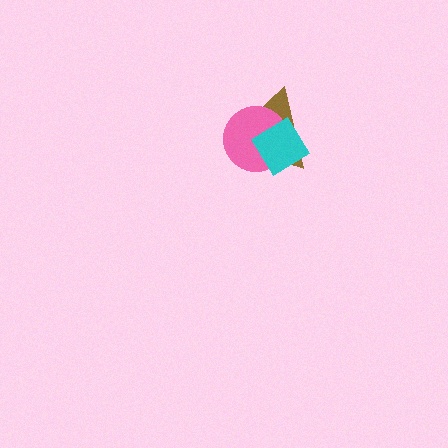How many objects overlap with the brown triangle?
2 objects overlap with the brown triangle.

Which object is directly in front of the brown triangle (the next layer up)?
The pink circle is directly in front of the brown triangle.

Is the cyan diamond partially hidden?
No, no other shape covers it.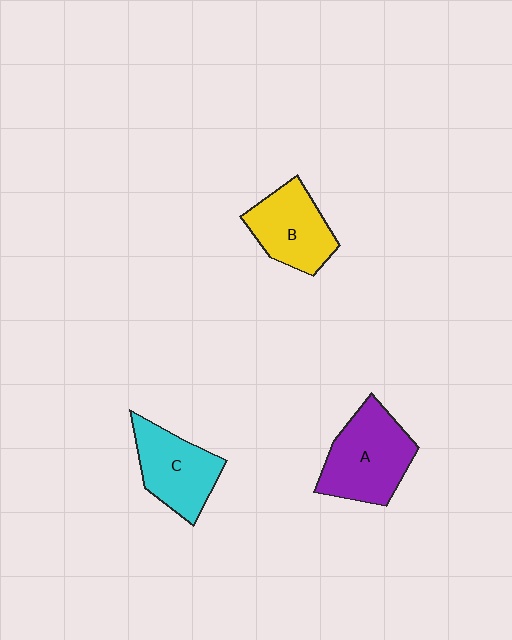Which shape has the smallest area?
Shape B (yellow).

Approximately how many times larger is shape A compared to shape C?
Approximately 1.2 times.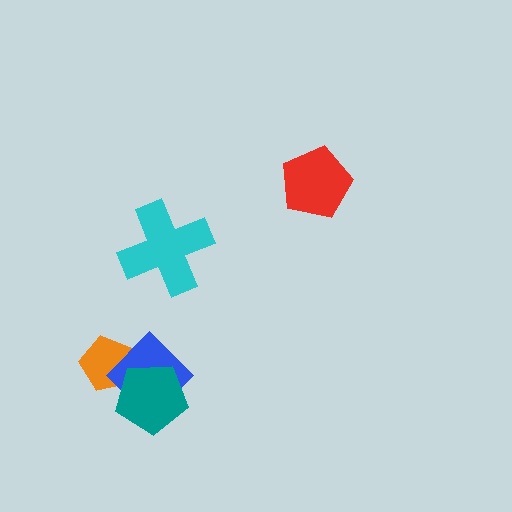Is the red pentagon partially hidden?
No, no other shape covers it.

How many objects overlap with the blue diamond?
2 objects overlap with the blue diamond.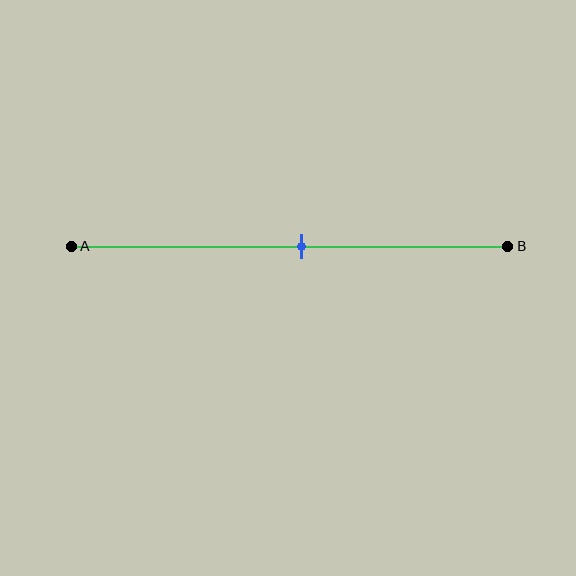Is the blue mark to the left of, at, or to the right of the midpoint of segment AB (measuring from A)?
The blue mark is approximately at the midpoint of segment AB.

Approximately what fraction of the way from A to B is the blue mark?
The blue mark is approximately 55% of the way from A to B.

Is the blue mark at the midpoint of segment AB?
Yes, the mark is approximately at the midpoint.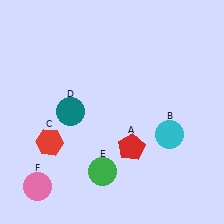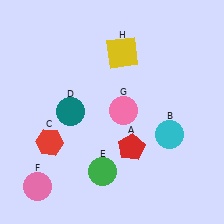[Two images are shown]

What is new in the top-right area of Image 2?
A yellow square (H) was added in the top-right area of Image 2.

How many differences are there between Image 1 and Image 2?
There are 2 differences between the two images.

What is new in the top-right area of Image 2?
A pink circle (G) was added in the top-right area of Image 2.